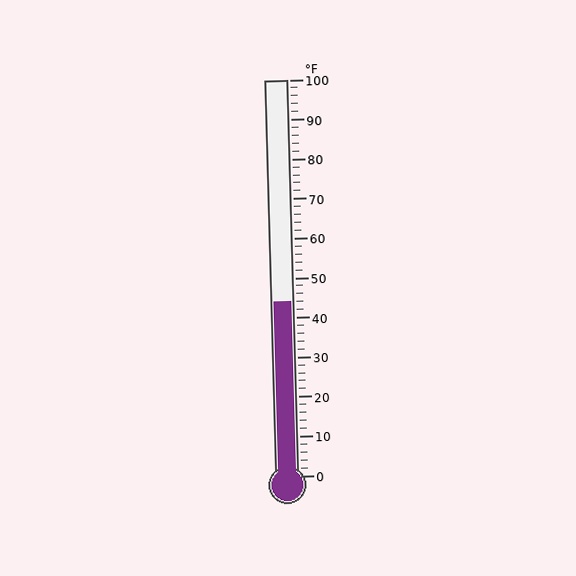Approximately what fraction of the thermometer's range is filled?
The thermometer is filled to approximately 45% of its range.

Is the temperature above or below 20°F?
The temperature is above 20°F.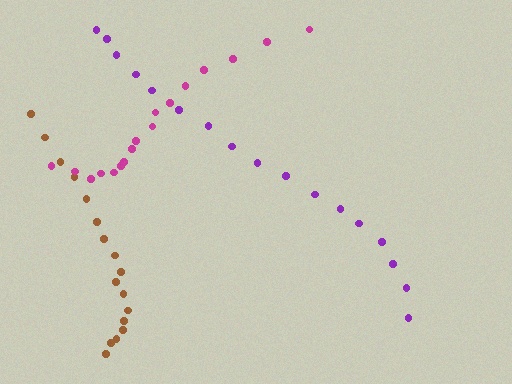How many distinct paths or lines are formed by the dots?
There are 3 distinct paths.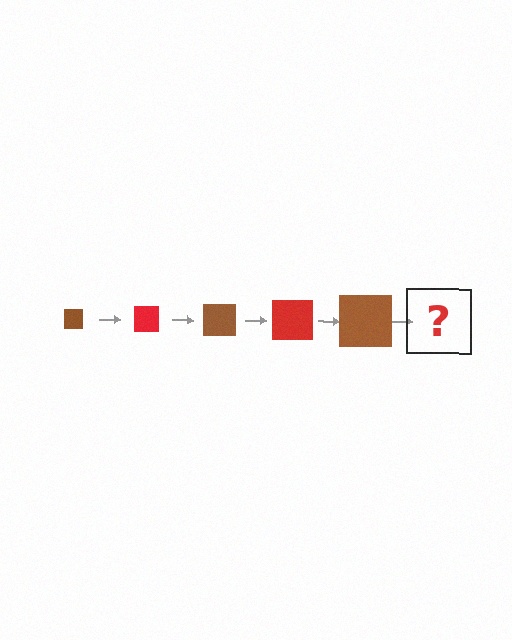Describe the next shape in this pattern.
It should be a red square, larger than the previous one.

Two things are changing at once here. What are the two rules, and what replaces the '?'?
The two rules are that the square grows larger each step and the color cycles through brown and red. The '?' should be a red square, larger than the previous one.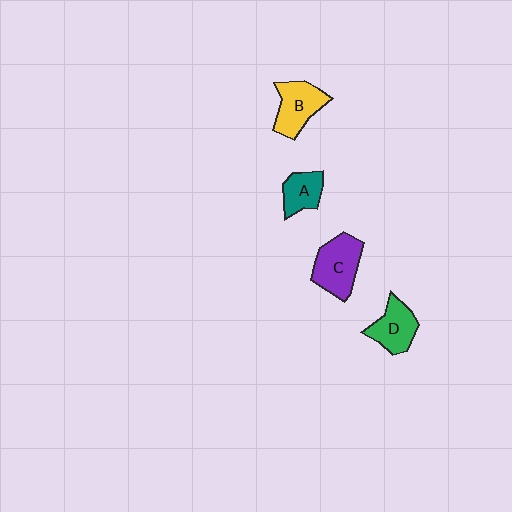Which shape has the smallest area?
Shape A (teal).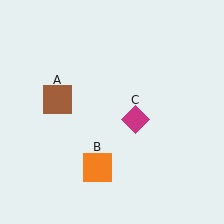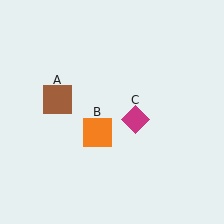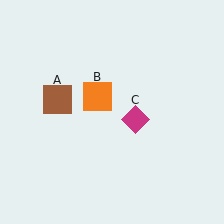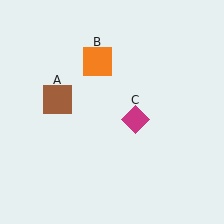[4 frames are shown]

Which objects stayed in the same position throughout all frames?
Brown square (object A) and magenta diamond (object C) remained stationary.